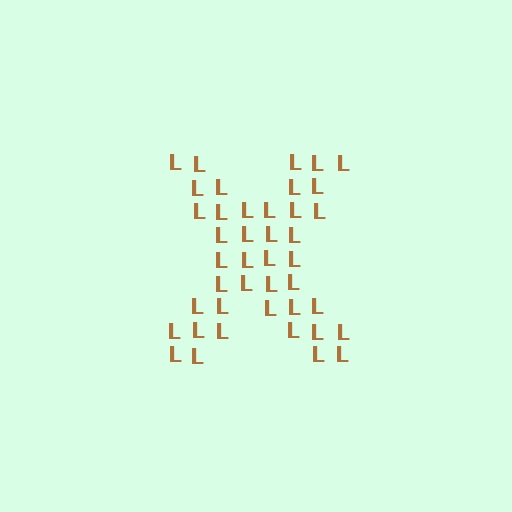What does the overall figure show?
The overall figure shows the letter X.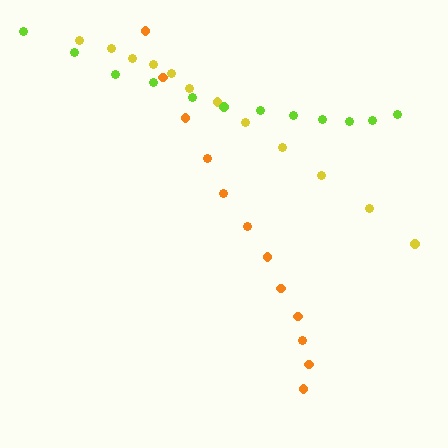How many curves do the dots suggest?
There are 3 distinct paths.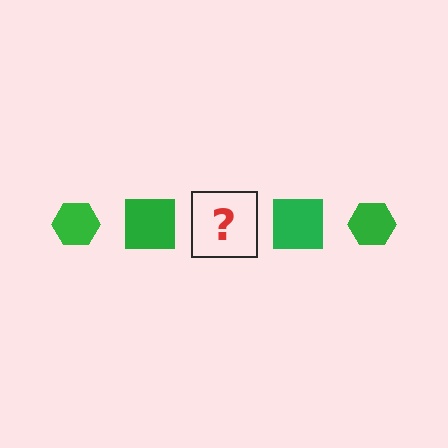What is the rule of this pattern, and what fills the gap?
The rule is that the pattern cycles through hexagon, square shapes in green. The gap should be filled with a green hexagon.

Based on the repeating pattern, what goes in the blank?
The blank should be a green hexagon.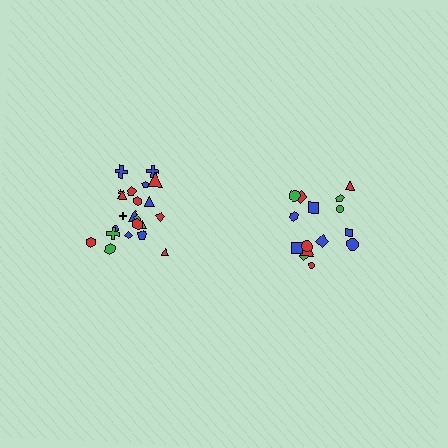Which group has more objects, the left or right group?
The left group.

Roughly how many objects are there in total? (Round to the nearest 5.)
Roughly 35 objects in total.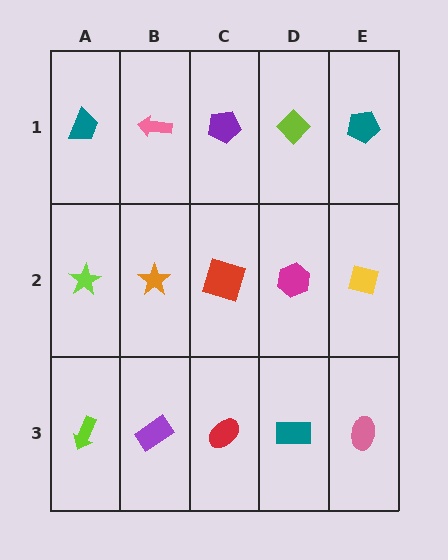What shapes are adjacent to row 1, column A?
A lime star (row 2, column A), a pink arrow (row 1, column B).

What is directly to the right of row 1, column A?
A pink arrow.